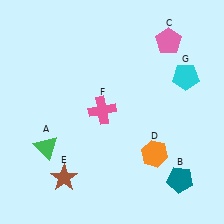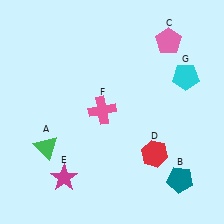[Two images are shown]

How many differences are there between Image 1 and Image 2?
There are 2 differences between the two images.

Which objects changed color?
D changed from orange to red. E changed from brown to magenta.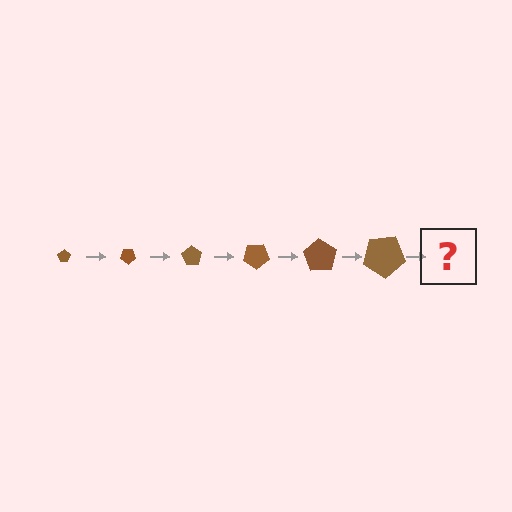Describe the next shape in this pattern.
It should be a pentagon, larger than the previous one and rotated 210 degrees from the start.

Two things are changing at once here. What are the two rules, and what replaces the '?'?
The two rules are that the pentagon grows larger each step and it rotates 35 degrees each step. The '?' should be a pentagon, larger than the previous one and rotated 210 degrees from the start.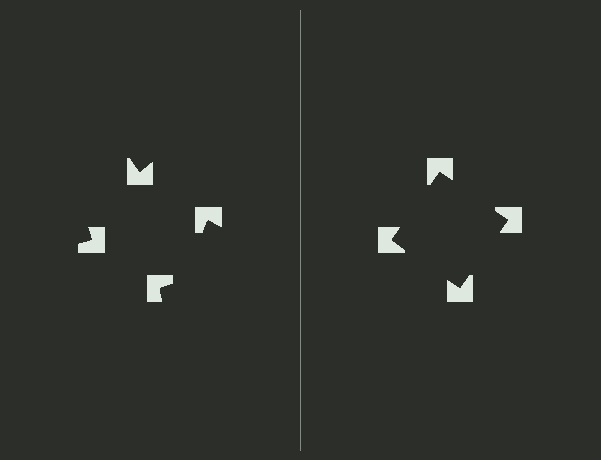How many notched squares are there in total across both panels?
8 — 4 on each side.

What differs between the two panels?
The notched squares are positioned identically on both sides; only the wedge orientations differ. On the right they align to a square; on the left they are misaligned.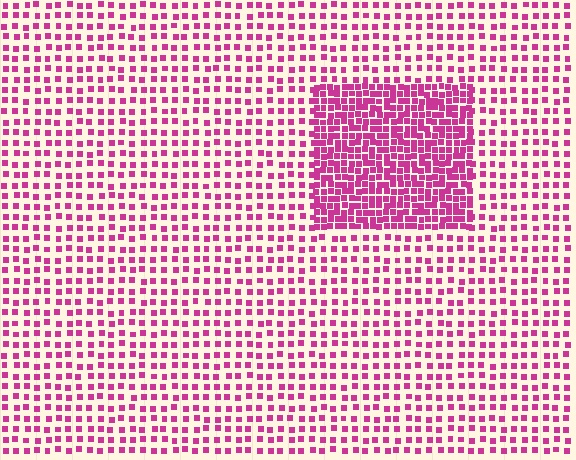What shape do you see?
I see a rectangle.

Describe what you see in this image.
The image contains small magenta elements arranged at two different densities. A rectangle-shaped region is visible where the elements are more densely packed than the surrounding area.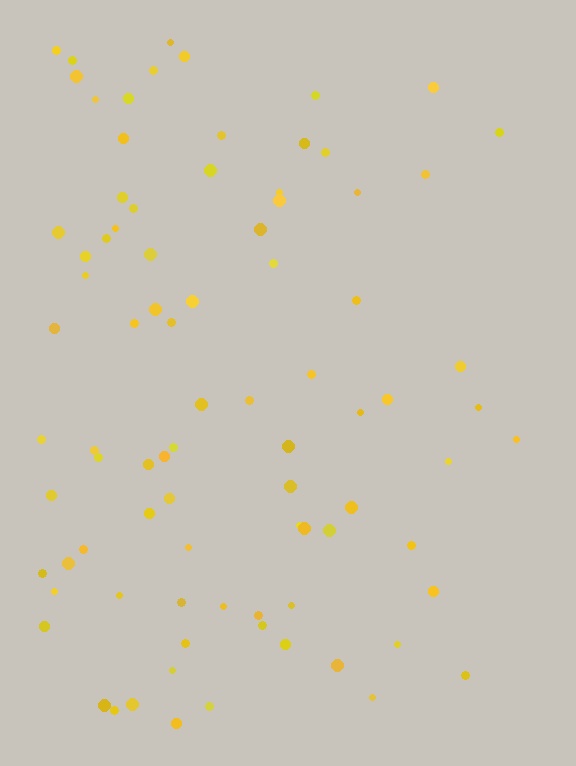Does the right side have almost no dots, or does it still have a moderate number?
Still a moderate number, just noticeably fewer than the left.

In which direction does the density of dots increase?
From right to left, with the left side densest.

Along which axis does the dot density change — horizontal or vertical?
Horizontal.